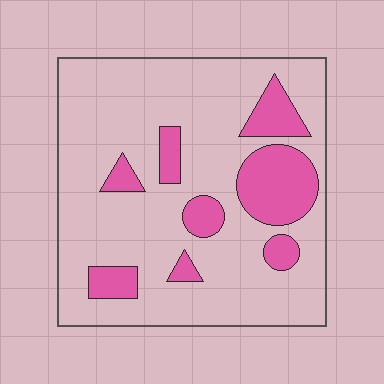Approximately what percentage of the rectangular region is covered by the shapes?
Approximately 20%.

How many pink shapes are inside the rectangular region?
8.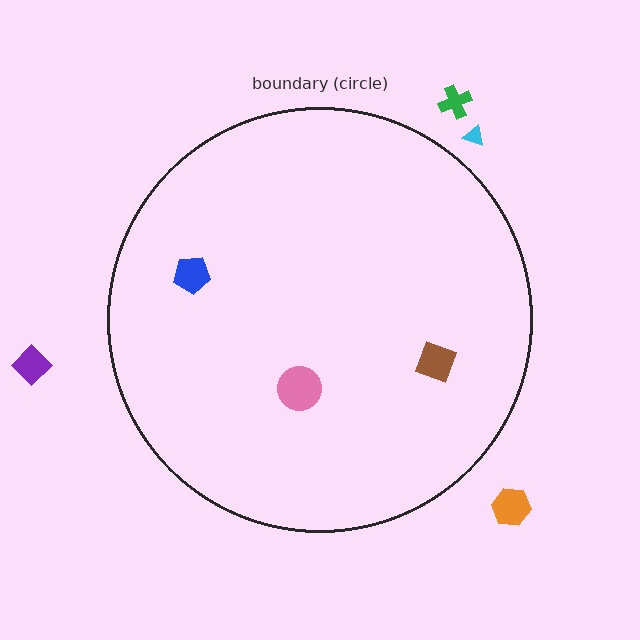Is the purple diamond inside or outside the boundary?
Outside.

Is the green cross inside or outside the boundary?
Outside.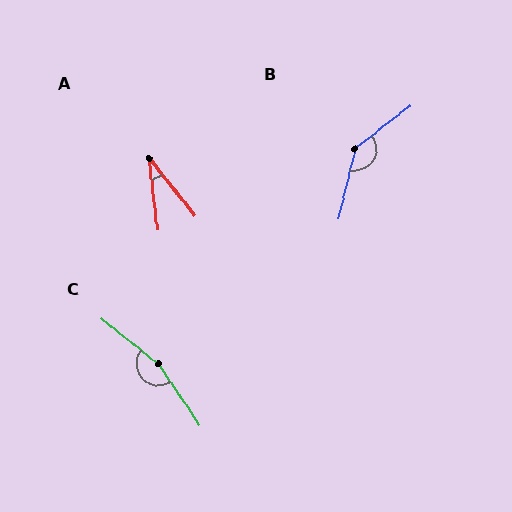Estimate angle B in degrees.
Approximately 141 degrees.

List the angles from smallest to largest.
A (31°), B (141°), C (163°).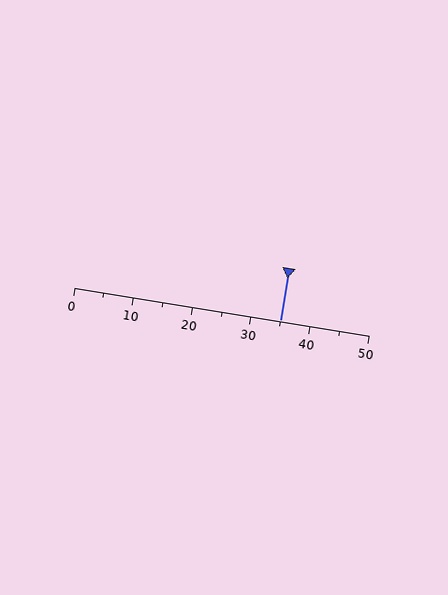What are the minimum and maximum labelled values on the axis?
The axis runs from 0 to 50.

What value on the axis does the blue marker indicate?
The marker indicates approximately 35.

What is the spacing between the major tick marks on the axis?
The major ticks are spaced 10 apart.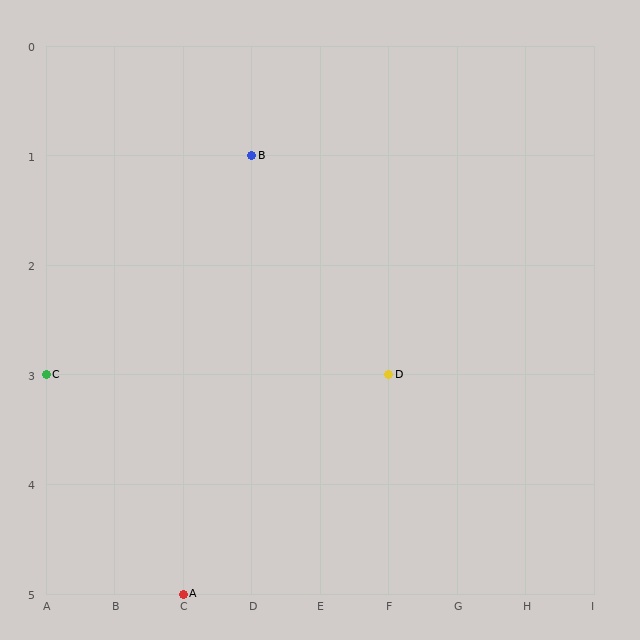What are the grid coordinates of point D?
Point D is at grid coordinates (F, 3).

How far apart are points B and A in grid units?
Points B and A are 1 column and 4 rows apart (about 4.1 grid units diagonally).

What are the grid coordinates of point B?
Point B is at grid coordinates (D, 1).